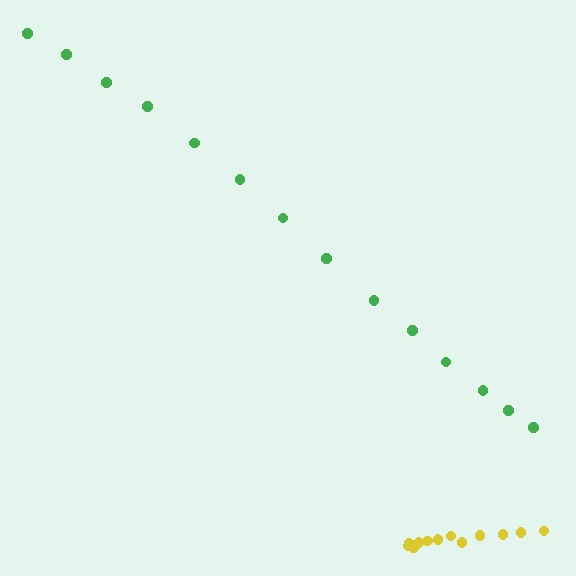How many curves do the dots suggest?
There are 2 distinct paths.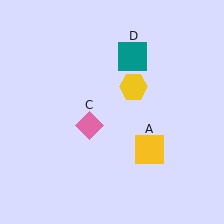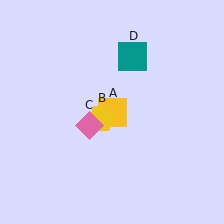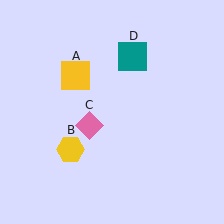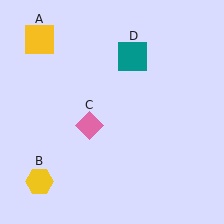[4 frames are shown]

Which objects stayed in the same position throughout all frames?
Pink diamond (object C) and teal square (object D) remained stationary.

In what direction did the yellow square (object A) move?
The yellow square (object A) moved up and to the left.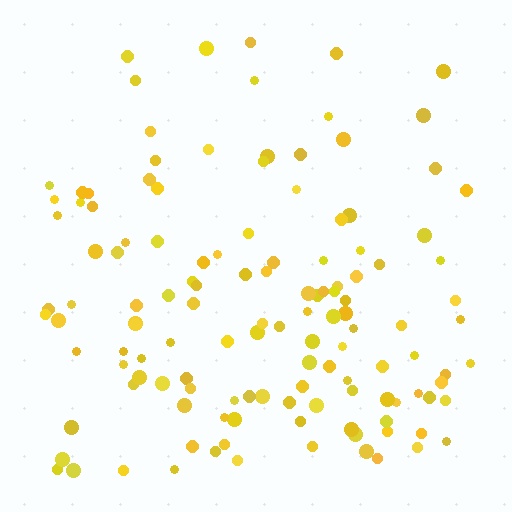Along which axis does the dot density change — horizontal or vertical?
Vertical.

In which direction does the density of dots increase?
From top to bottom, with the bottom side densest.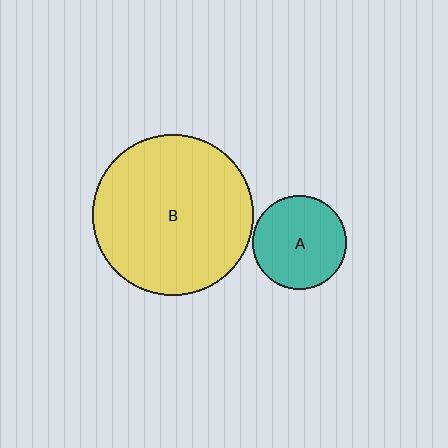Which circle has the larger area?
Circle B (yellow).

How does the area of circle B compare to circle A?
Approximately 2.9 times.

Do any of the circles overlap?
No, none of the circles overlap.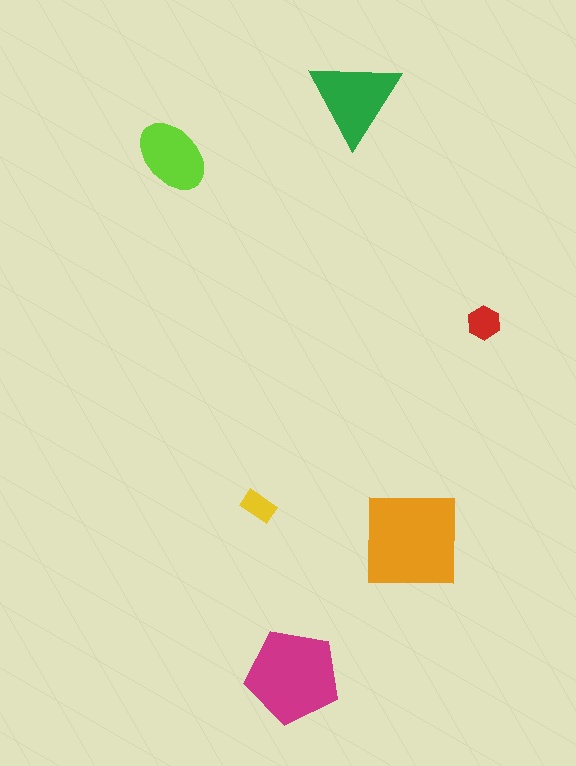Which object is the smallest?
The yellow rectangle.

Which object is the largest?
The orange square.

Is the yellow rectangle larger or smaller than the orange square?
Smaller.